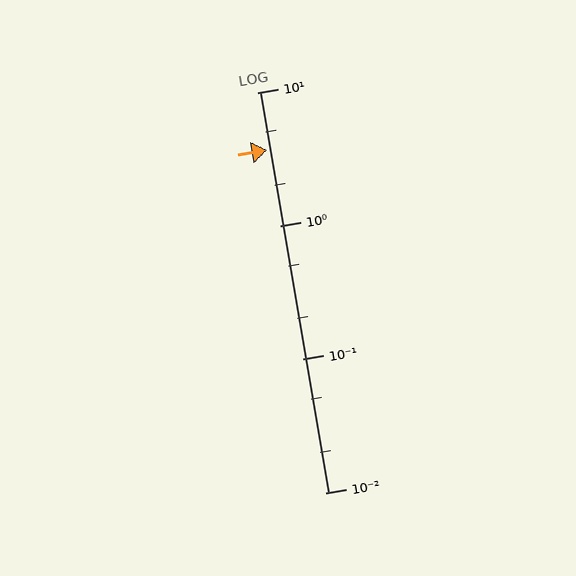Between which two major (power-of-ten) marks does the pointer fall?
The pointer is between 1 and 10.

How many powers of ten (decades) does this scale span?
The scale spans 3 decades, from 0.01 to 10.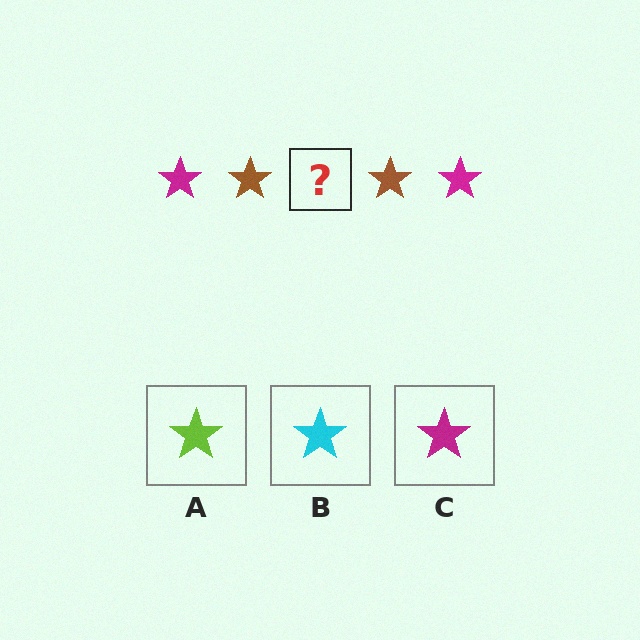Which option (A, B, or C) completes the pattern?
C.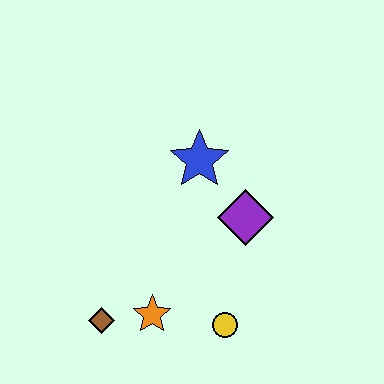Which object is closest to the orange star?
The brown diamond is closest to the orange star.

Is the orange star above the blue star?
No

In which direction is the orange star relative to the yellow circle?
The orange star is to the left of the yellow circle.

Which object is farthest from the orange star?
The blue star is farthest from the orange star.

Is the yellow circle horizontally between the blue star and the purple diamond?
Yes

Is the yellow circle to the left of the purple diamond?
Yes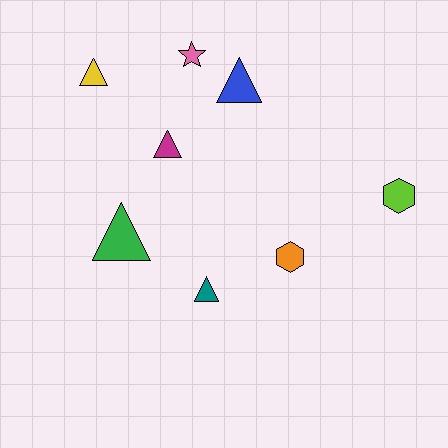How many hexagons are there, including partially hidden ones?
There are 2 hexagons.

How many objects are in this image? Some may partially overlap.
There are 8 objects.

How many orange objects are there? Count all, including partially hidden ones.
There is 1 orange object.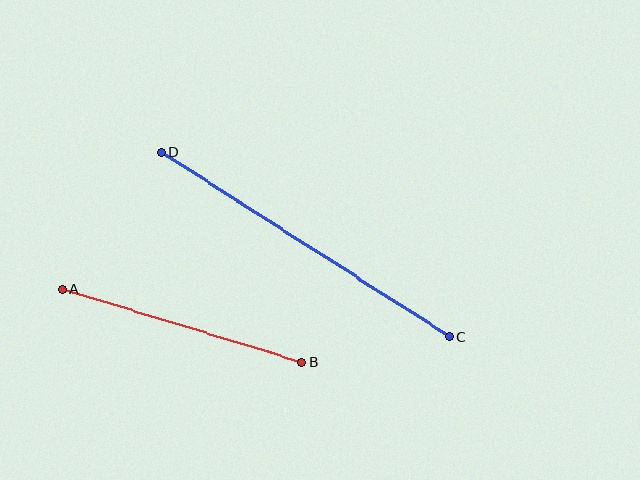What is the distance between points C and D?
The distance is approximately 341 pixels.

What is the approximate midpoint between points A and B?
The midpoint is at approximately (182, 325) pixels.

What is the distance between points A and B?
The distance is approximately 251 pixels.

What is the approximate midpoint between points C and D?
The midpoint is at approximately (305, 244) pixels.